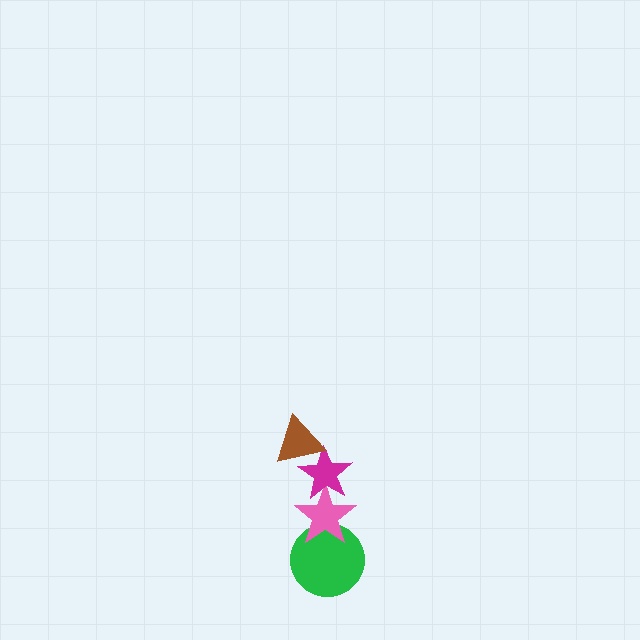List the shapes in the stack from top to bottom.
From top to bottom: the brown triangle, the magenta star, the pink star, the green circle.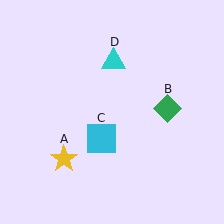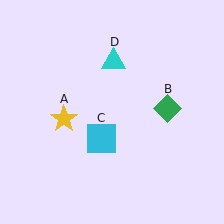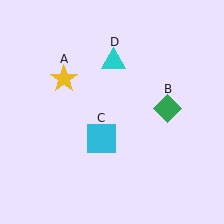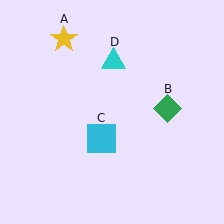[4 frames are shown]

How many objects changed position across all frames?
1 object changed position: yellow star (object A).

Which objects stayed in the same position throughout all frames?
Green diamond (object B) and cyan square (object C) and cyan triangle (object D) remained stationary.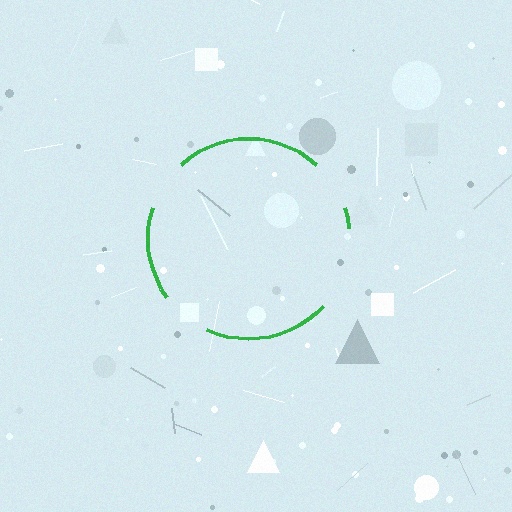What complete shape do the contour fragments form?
The contour fragments form a circle.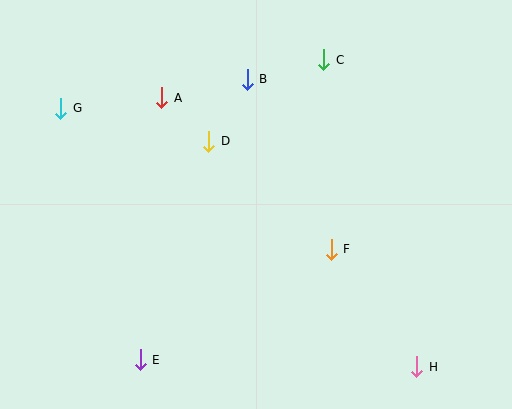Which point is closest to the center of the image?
Point D at (209, 141) is closest to the center.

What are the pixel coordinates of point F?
Point F is at (331, 249).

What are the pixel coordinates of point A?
Point A is at (162, 98).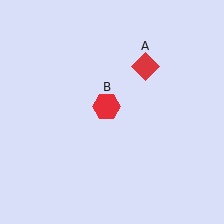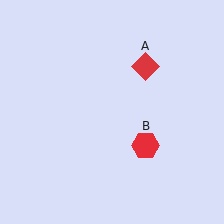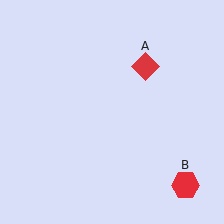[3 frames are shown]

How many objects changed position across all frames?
1 object changed position: red hexagon (object B).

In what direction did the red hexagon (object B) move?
The red hexagon (object B) moved down and to the right.